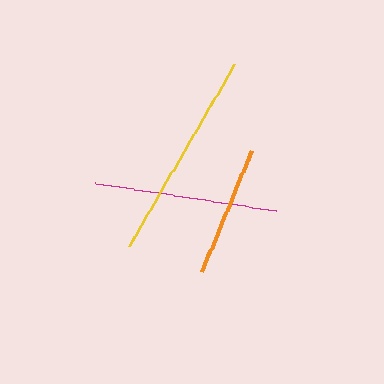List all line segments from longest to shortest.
From longest to shortest: yellow, magenta, orange.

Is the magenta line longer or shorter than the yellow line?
The yellow line is longer than the magenta line.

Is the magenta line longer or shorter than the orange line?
The magenta line is longer than the orange line.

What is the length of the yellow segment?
The yellow segment is approximately 210 pixels long.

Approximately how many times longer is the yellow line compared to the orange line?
The yellow line is approximately 1.6 times the length of the orange line.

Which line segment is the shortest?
The orange line is the shortest at approximately 132 pixels.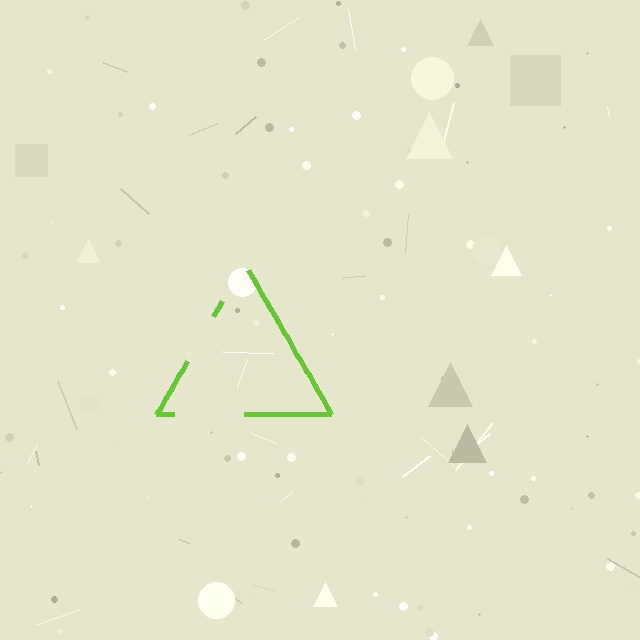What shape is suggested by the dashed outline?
The dashed outline suggests a triangle.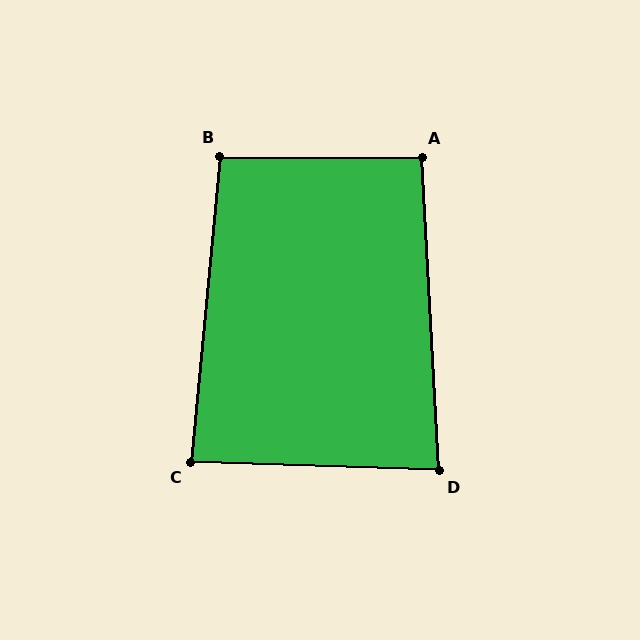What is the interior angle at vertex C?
Approximately 87 degrees (approximately right).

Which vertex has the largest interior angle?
B, at approximately 95 degrees.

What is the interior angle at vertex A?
Approximately 93 degrees (approximately right).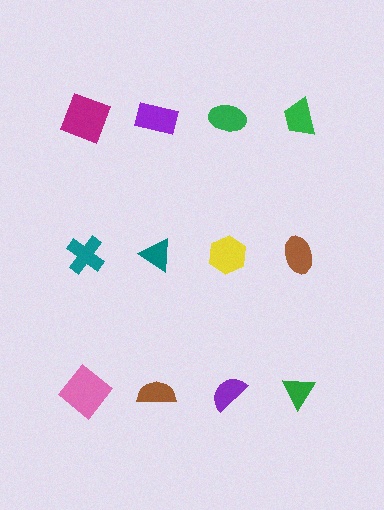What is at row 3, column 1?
A pink diamond.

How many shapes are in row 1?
4 shapes.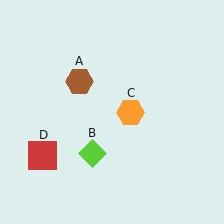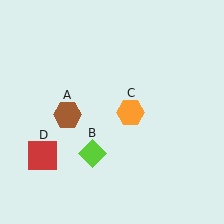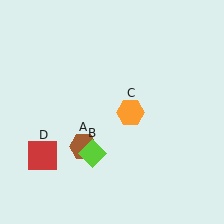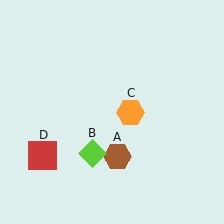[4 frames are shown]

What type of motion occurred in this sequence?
The brown hexagon (object A) rotated counterclockwise around the center of the scene.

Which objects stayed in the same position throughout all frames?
Lime diamond (object B) and orange hexagon (object C) and red square (object D) remained stationary.